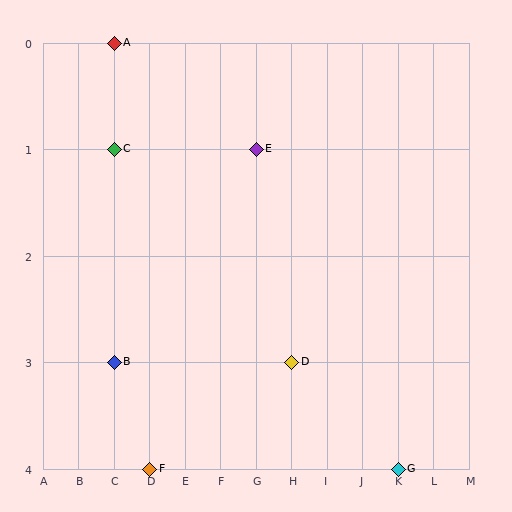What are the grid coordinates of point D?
Point D is at grid coordinates (H, 3).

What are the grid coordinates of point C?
Point C is at grid coordinates (C, 1).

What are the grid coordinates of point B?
Point B is at grid coordinates (C, 3).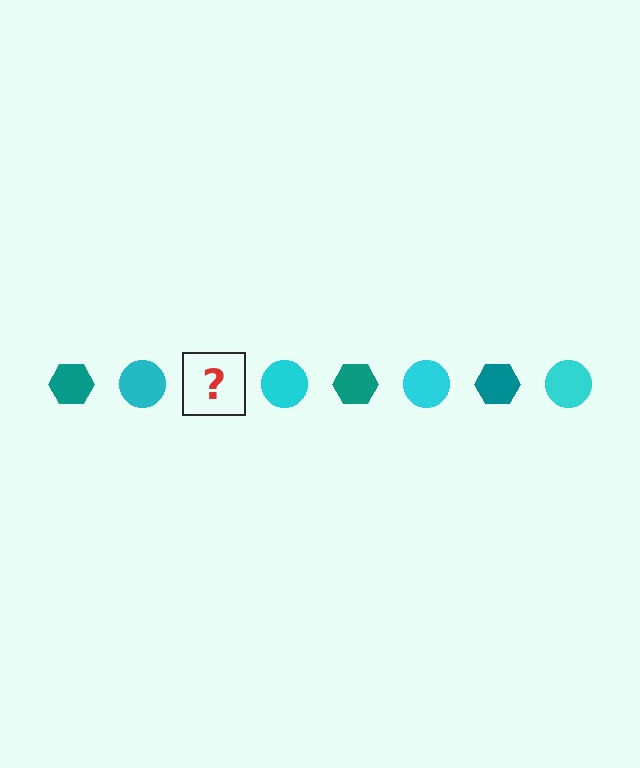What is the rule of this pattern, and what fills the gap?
The rule is that the pattern alternates between teal hexagon and cyan circle. The gap should be filled with a teal hexagon.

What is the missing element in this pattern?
The missing element is a teal hexagon.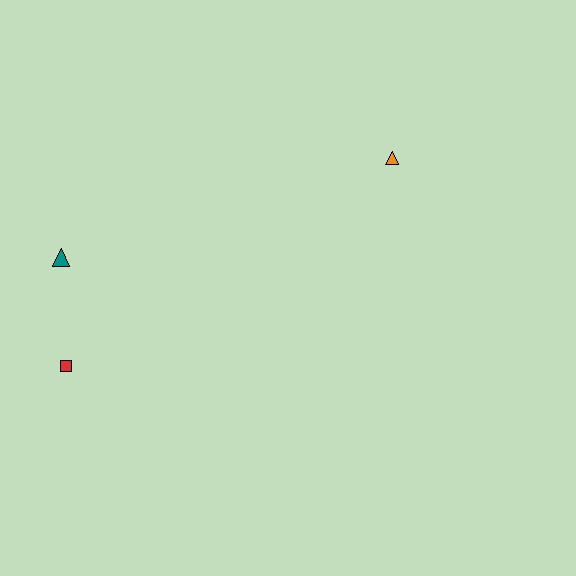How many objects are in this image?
There are 3 objects.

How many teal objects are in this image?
There is 1 teal object.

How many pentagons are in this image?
There are no pentagons.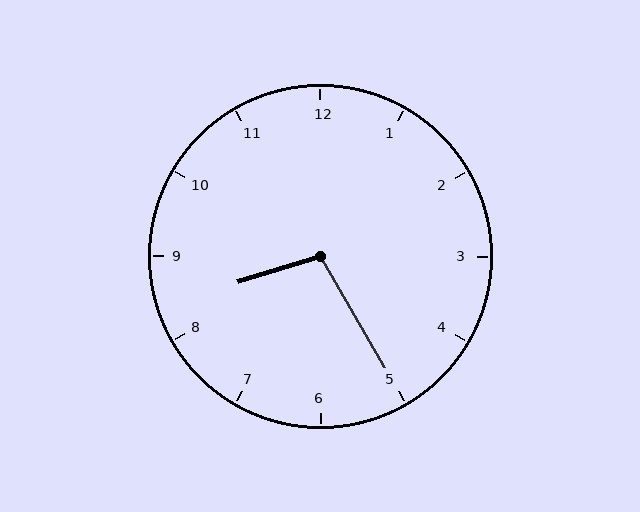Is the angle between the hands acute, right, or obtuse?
It is obtuse.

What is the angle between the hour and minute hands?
Approximately 102 degrees.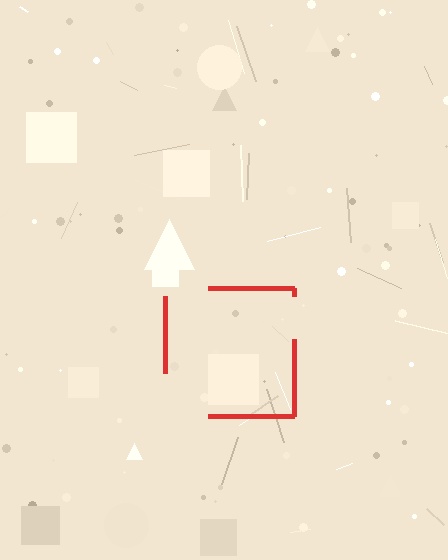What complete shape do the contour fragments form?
The contour fragments form a square.